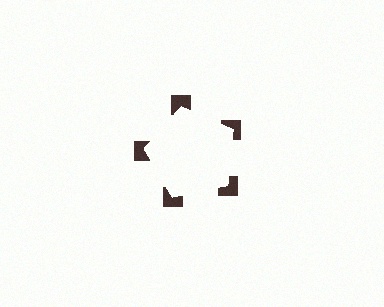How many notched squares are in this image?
There are 5 — one at each vertex of the illusory pentagon.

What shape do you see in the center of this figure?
An illusory pentagon — its edges are inferred from the aligned wedge cuts in the notched squares, not physically drawn.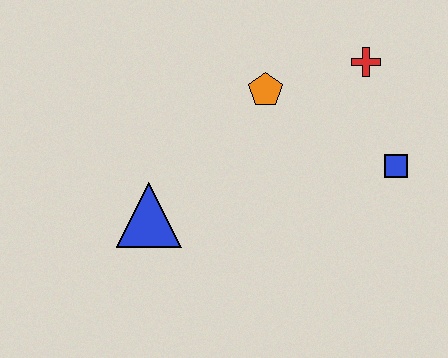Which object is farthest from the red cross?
The blue triangle is farthest from the red cross.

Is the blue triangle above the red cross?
No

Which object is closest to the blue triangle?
The orange pentagon is closest to the blue triangle.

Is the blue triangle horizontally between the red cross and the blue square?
No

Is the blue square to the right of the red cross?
Yes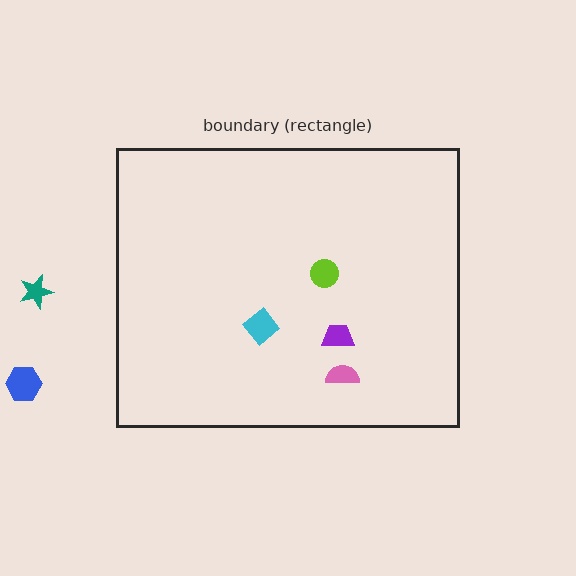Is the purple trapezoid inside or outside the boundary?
Inside.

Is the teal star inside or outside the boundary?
Outside.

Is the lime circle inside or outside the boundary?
Inside.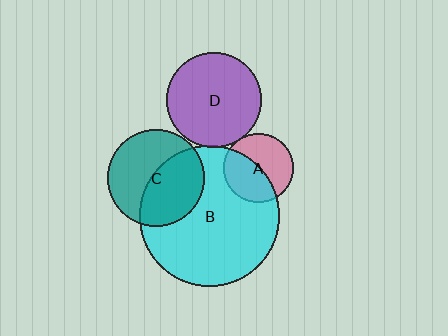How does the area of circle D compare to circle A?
Approximately 1.9 times.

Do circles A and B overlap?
Yes.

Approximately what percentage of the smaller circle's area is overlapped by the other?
Approximately 50%.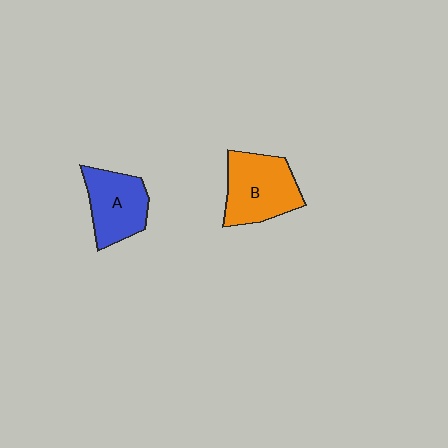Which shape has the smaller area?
Shape A (blue).